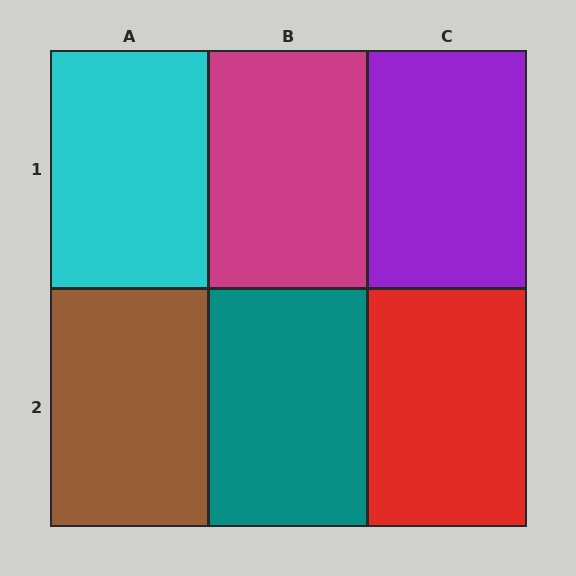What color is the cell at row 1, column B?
Magenta.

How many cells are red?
1 cell is red.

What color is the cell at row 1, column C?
Purple.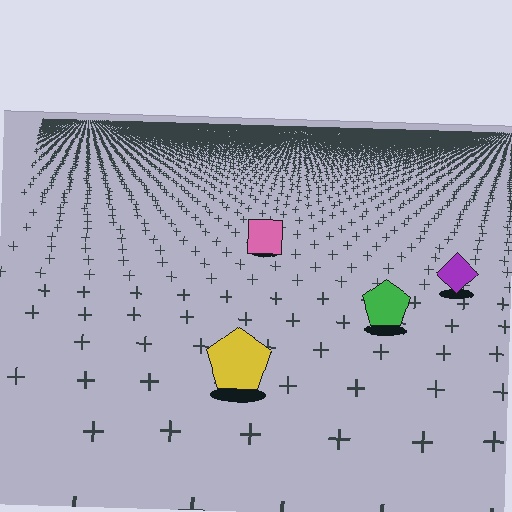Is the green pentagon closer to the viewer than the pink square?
Yes. The green pentagon is closer — you can tell from the texture gradient: the ground texture is coarser near it.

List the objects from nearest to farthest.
From nearest to farthest: the yellow pentagon, the green pentagon, the purple diamond, the pink square.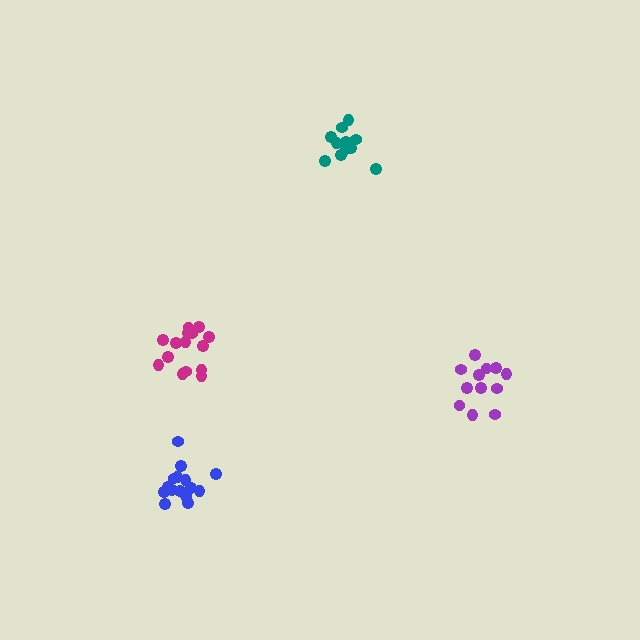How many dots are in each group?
Group 1: 16 dots, Group 2: 12 dots, Group 3: 15 dots, Group 4: 12 dots (55 total).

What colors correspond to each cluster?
The clusters are colored: blue, teal, magenta, purple.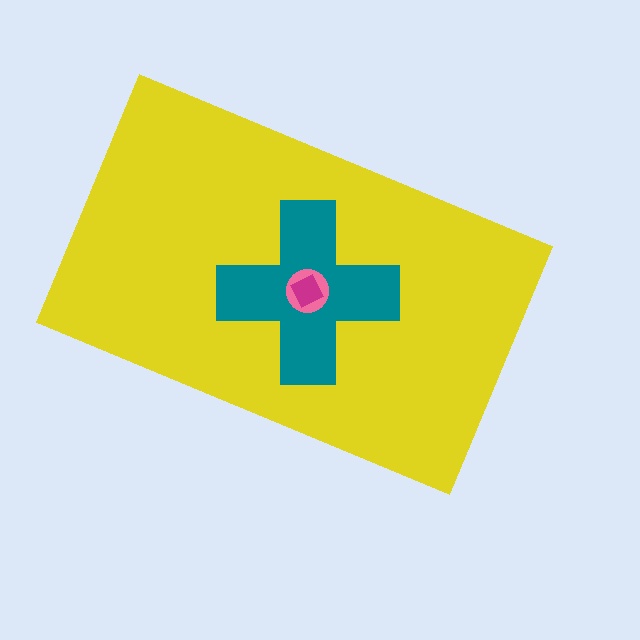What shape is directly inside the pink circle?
The magenta diamond.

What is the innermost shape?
The magenta diamond.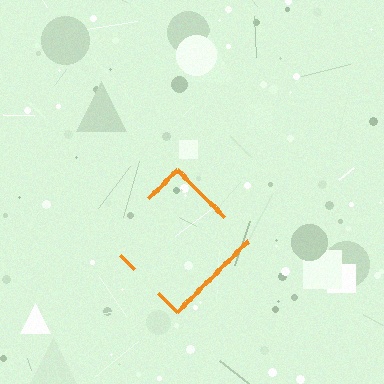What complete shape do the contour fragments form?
The contour fragments form a diamond.